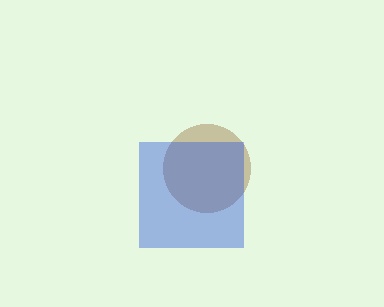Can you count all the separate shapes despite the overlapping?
Yes, there are 2 separate shapes.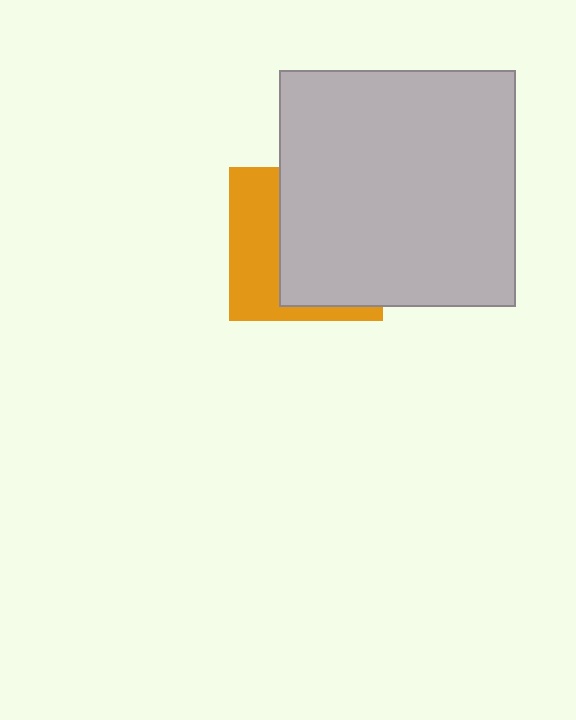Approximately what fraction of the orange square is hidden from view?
Roughly 61% of the orange square is hidden behind the light gray square.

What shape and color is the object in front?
The object in front is a light gray square.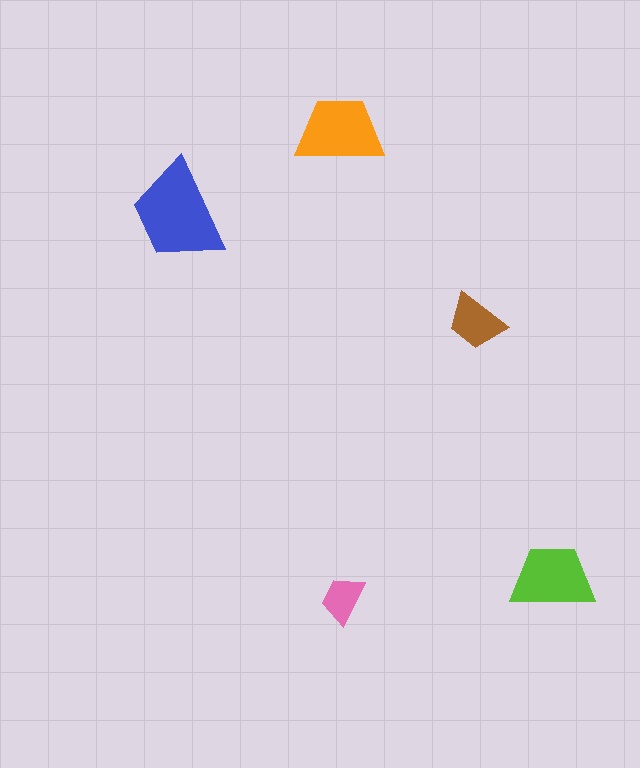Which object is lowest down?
The pink trapezoid is bottommost.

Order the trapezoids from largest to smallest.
the blue one, the orange one, the lime one, the brown one, the pink one.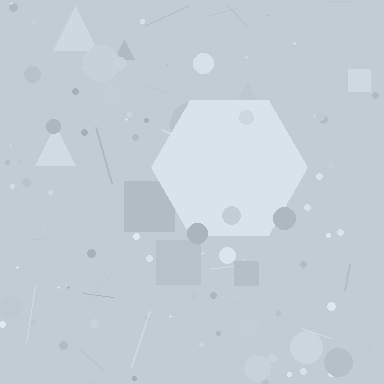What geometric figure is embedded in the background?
A hexagon is embedded in the background.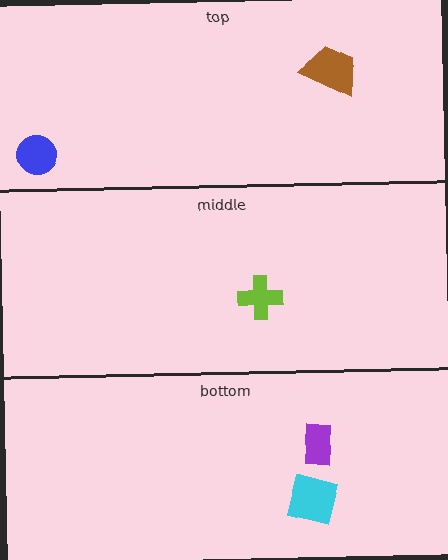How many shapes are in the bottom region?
2.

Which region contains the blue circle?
The top region.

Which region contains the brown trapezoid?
The top region.